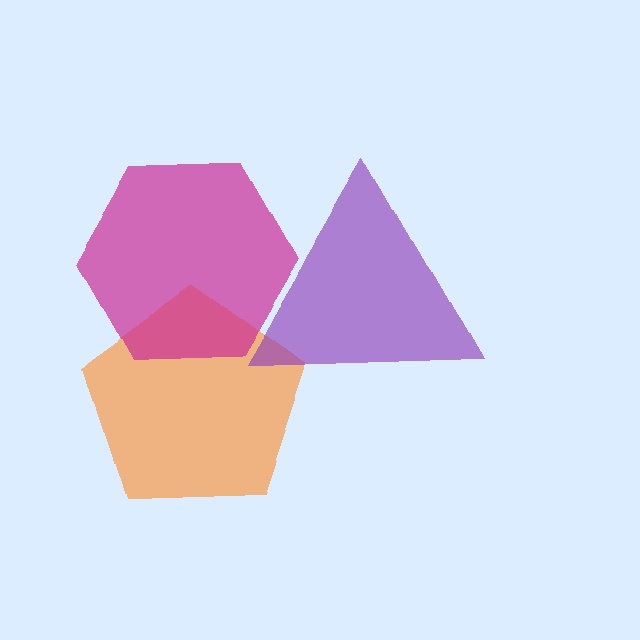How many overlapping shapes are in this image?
There are 3 overlapping shapes in the image.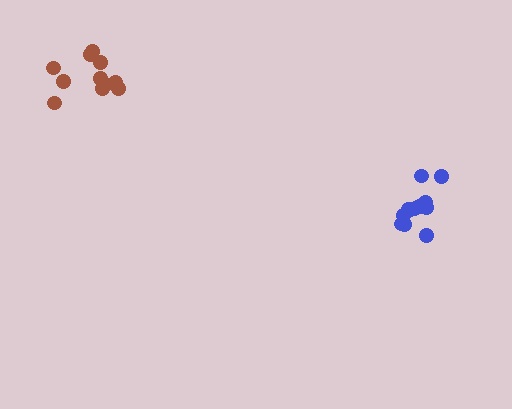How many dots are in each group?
Group 1: 12 dots, Group 2: 11 dots (23 total).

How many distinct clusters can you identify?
There are 2 distinct clusters.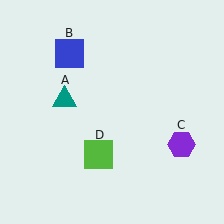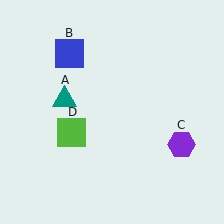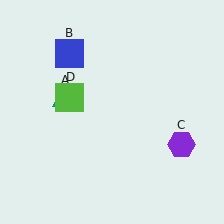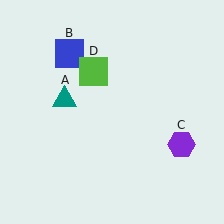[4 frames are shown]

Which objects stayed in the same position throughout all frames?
Teal triangle (object A) and blue square (object B) and purple hexagon (object C) remained stationary.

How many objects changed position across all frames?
1 object changed position: lime square (object D).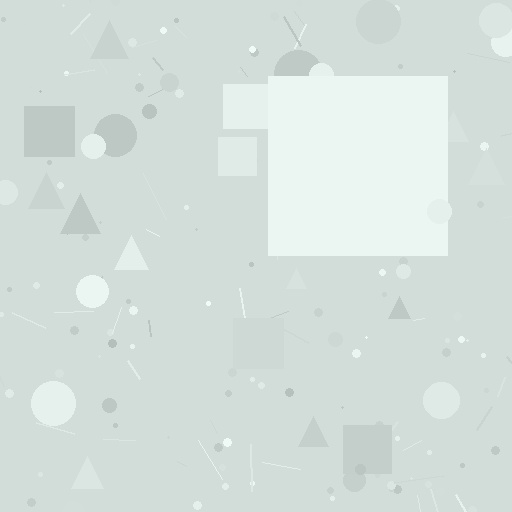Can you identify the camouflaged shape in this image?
The camouflaged shape is a square.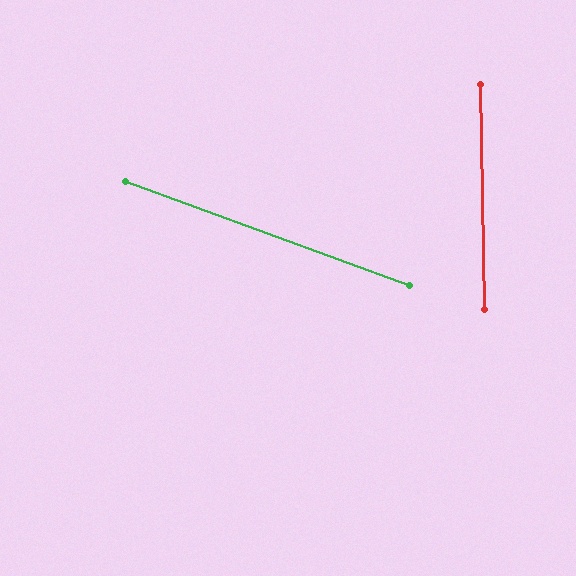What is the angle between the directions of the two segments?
Approximately 69 degrees.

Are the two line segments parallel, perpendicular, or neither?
Neither parallel nor perpendicular — they differ by about 69°.